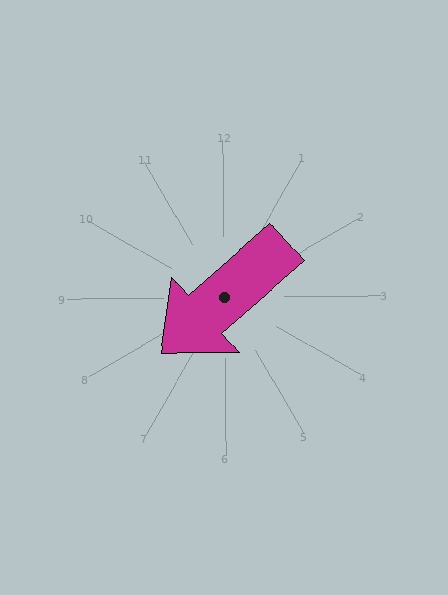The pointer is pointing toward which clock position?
Roughly 8 o'clock.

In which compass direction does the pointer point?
Southwest.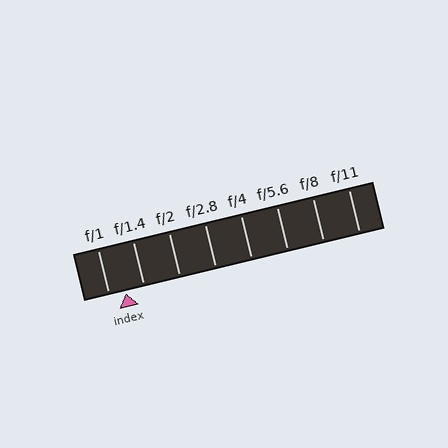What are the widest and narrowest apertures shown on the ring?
The widest aperture shown is f/1 and the narrowest is f/11.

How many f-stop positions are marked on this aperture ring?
There are 8 f-stop positions marked.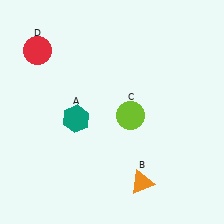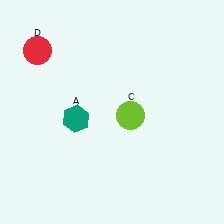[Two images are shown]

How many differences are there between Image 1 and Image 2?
There is 1 difference between the two images.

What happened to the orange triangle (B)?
The orange triangle (B) was removed in Image 2. It was in the bottom-right area of Image 1.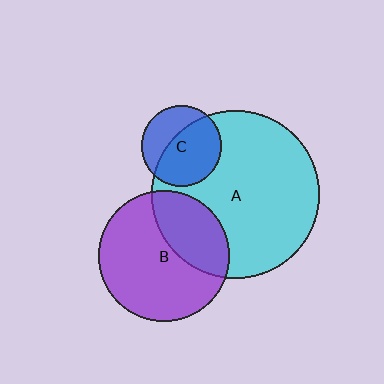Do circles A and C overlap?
Yes.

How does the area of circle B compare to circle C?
Approximately 2.6 times.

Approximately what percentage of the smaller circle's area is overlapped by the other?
Approximately 60%.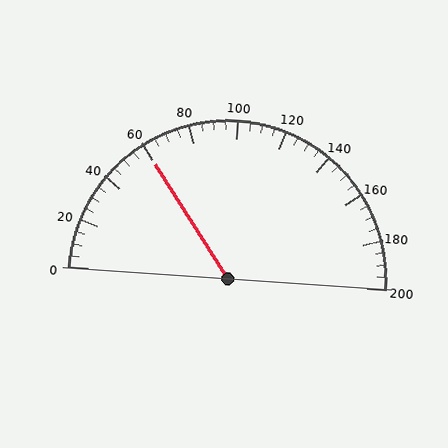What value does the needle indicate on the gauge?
The needle indicates approximately 60.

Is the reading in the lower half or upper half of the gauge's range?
The reading is in the lower half of the range (0 to 200).